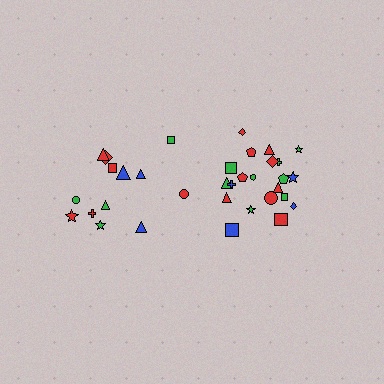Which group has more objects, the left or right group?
The right group.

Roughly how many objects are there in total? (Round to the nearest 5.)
Roughly 35 objects in total.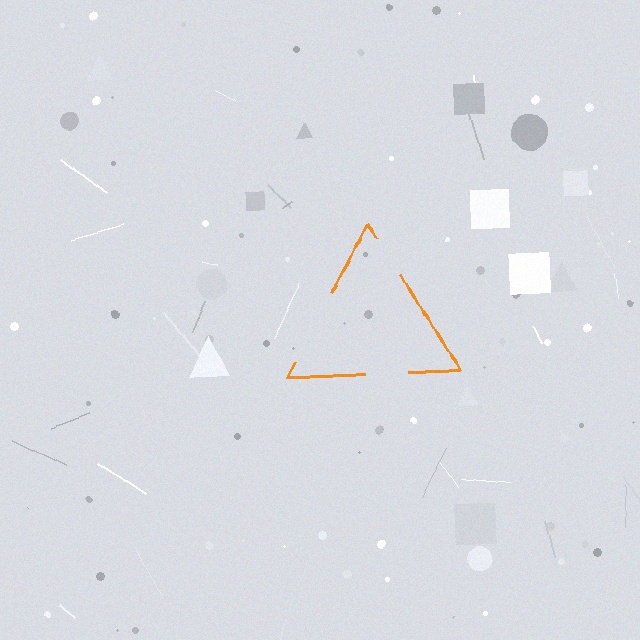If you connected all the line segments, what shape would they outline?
They would outline a triangle.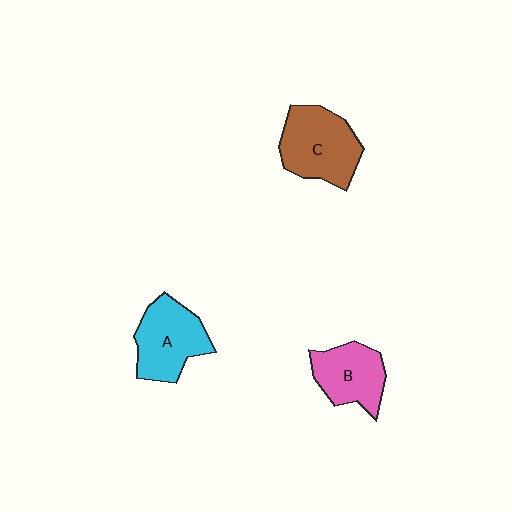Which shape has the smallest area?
Shape B (pink).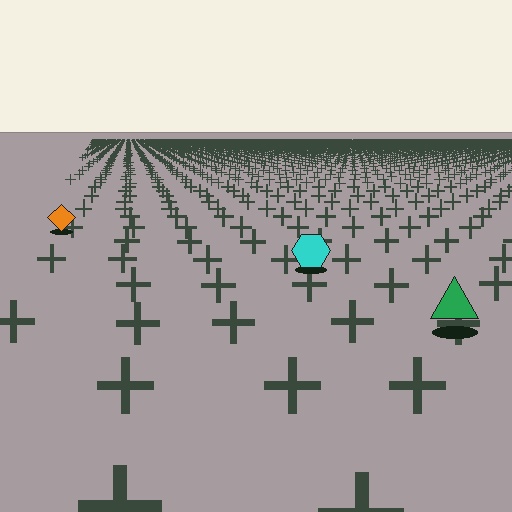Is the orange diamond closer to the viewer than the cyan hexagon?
No. The cyan hexagon is closer — you can tell from the texture gradient: the ground texture is coarser near it.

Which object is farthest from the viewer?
The orange diamond is farthest from the viewer. It appears smaller and the ground texture around it is denser.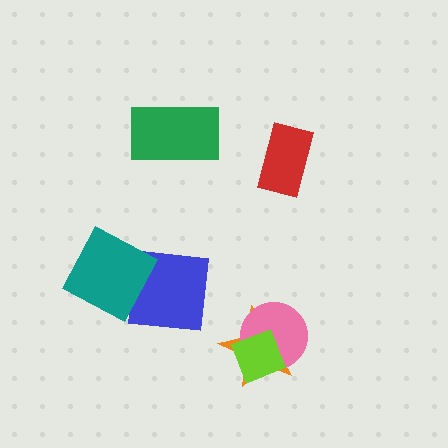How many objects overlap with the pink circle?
2 objects overlap with the pink circle.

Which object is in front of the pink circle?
The lime diamond is in front of the pink circle.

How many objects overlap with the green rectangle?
0 objects overlap with the green rectangle.